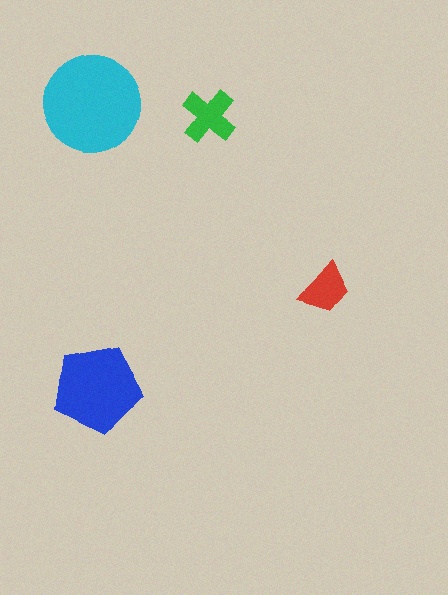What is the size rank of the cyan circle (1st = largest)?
1st.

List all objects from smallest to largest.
The red trapezoid, the green cross, the blue pentagon, the cyan circle.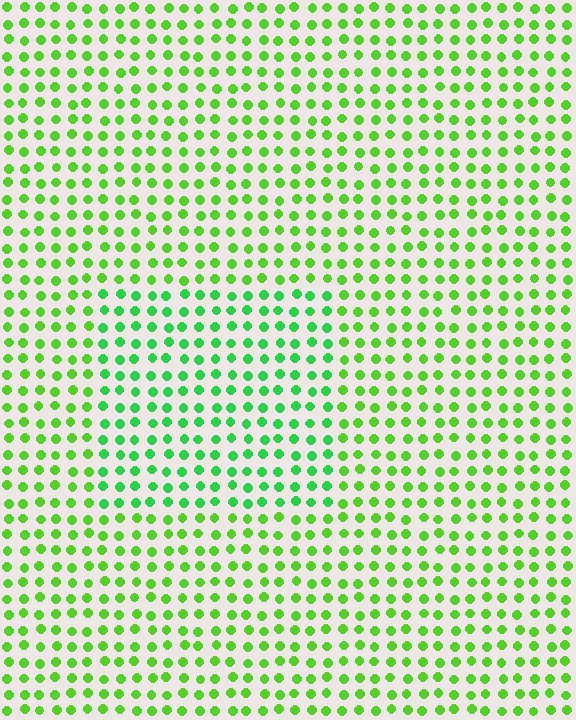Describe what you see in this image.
The image is filled with small lime elements in a uniform arrangement. A rectangle-shaped region is visible where the elements are tinted to a slightly different hue, forming a subtle color boundary.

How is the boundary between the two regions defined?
The boundary is defined purely by a slight shift in hue (about 25 degrees). Spacing, size, and orientation are identical on both sides.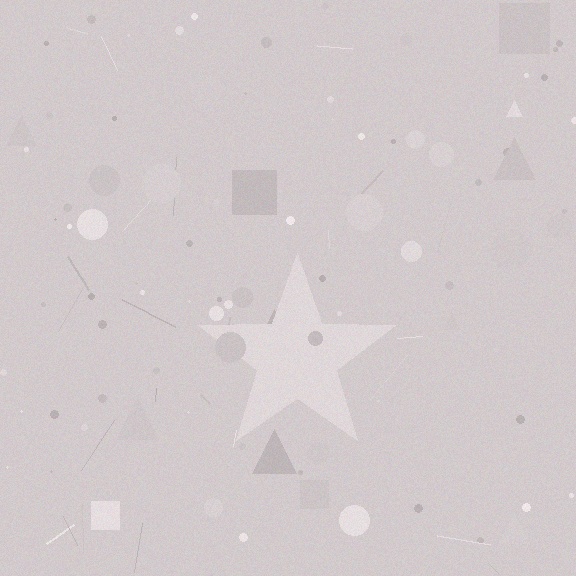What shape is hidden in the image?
A star is hidden in the image.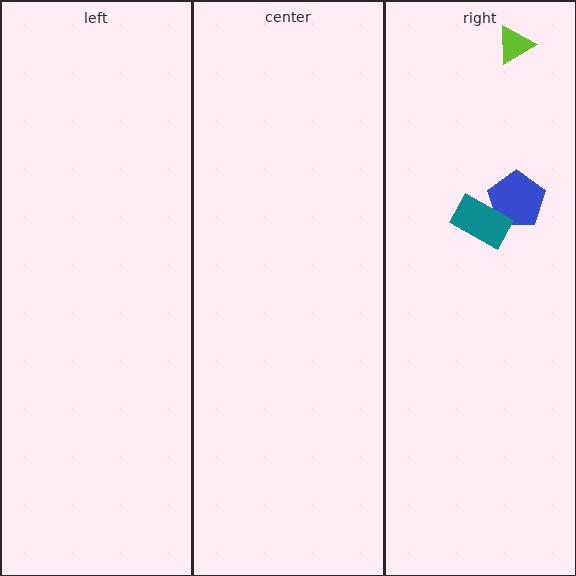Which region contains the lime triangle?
The right region.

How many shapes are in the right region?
3.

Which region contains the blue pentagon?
The right region.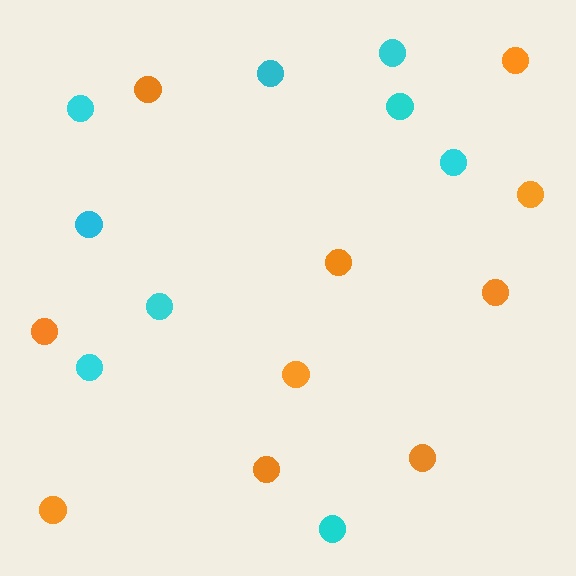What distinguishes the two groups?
There are 2 groups: one group of orange circles (10) and one group of cyan circles (9).